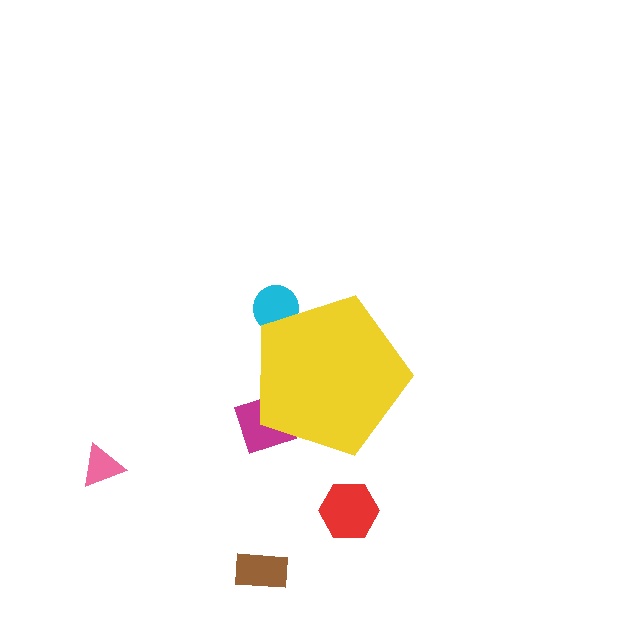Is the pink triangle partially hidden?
No, the pink triangle is fully visible.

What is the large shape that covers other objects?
A yellow pentagon.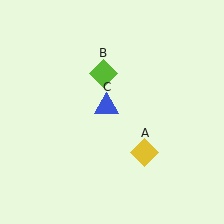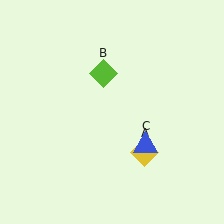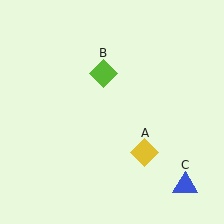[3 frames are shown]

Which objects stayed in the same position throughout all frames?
Yellow diamond (object A) and lime diamond (object B) remained stationary.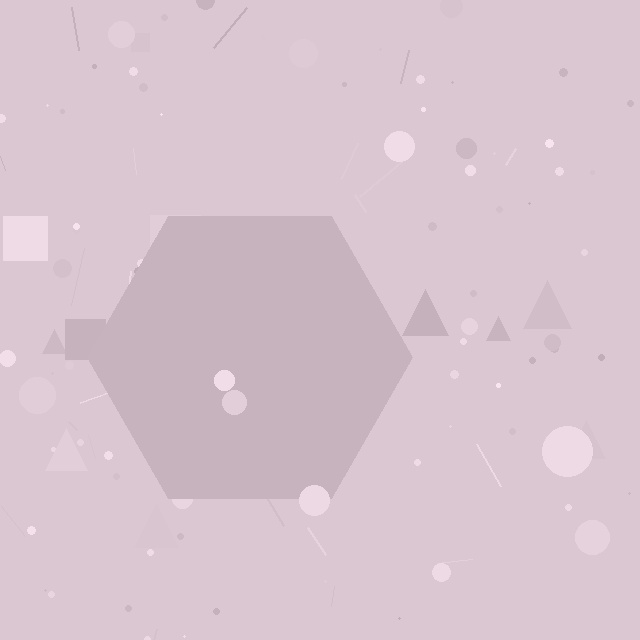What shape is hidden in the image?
A hexagon is hidden in the image.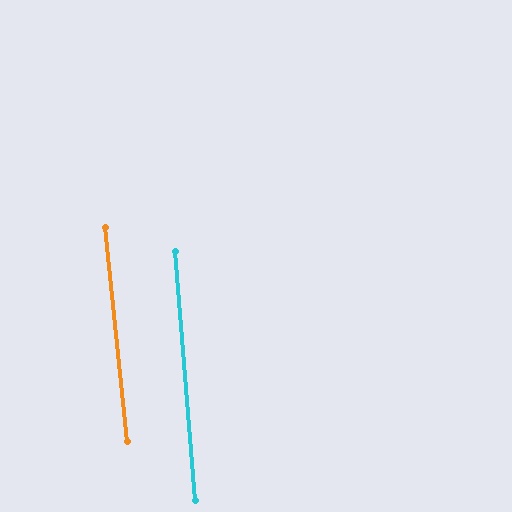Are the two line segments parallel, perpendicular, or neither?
Parallel — their directions differ by only 1.4°.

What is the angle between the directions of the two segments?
Approximately 1 degree.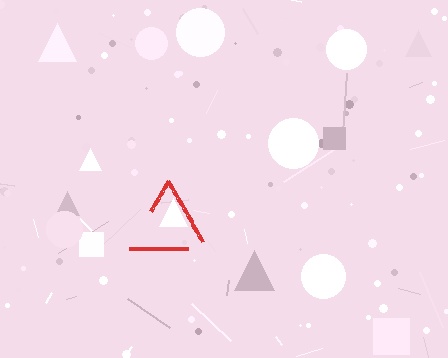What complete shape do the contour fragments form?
The contour fragments form a triangle.